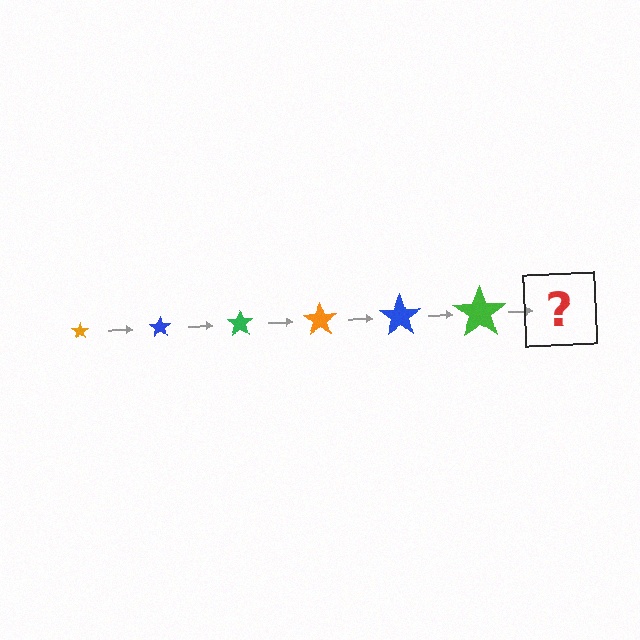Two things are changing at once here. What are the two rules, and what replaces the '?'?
The two rules are that the star grows larger each step and the color cycles through orange, blue, and green. The '?' should be an orange star, larger than the previous one.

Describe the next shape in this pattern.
It should be an orange star, larger than the previous one.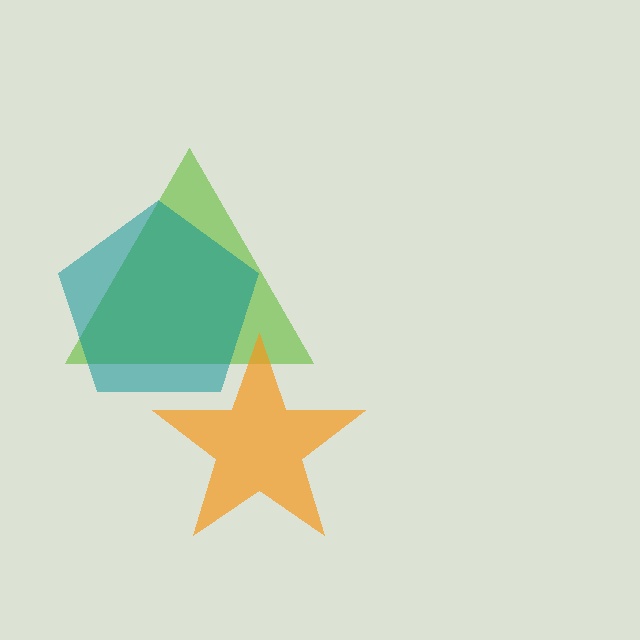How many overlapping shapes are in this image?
There are 3 overlapping shapes in the image.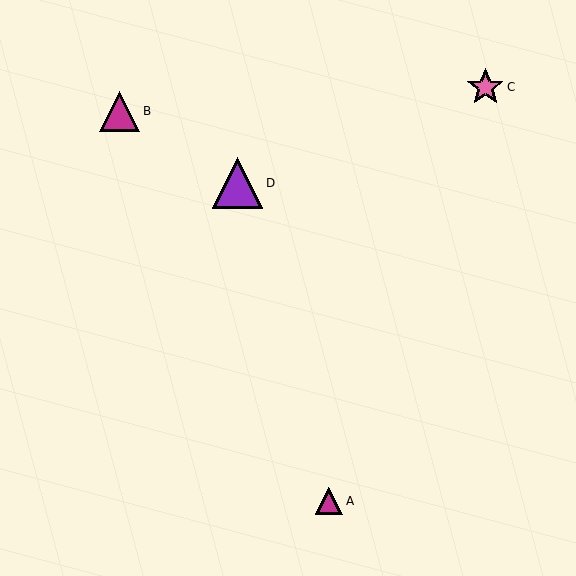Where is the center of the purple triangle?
The center of the purple triangle is at (238, 183).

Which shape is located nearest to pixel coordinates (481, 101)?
The pink star (labeled C) at (485, 87) is nearest to that location.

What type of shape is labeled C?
Shape C is a pink star.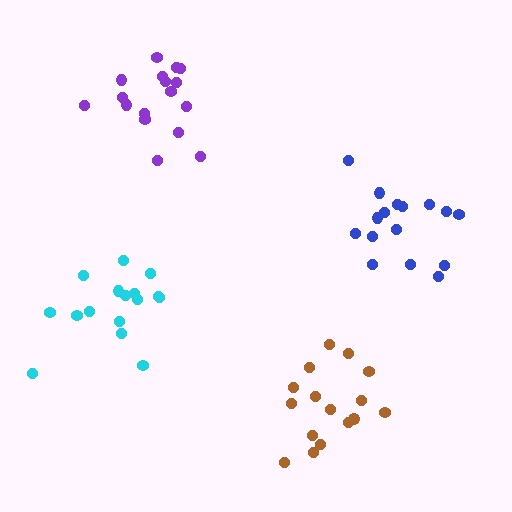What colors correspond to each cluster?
The clusters are colored: purple, cyan, brown, blue.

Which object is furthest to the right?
The blue cluster is rightmost.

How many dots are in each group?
Group 1: 17 dots, Group 2: 16 dots, Group 3: 16 dots, Group 4: 16 dots (65 total).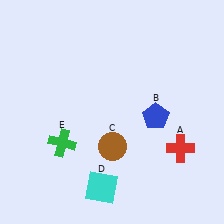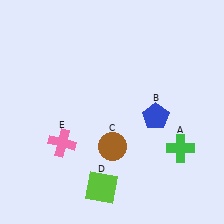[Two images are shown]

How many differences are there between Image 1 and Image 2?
There are 3 differences between the two images.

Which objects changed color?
A changed from red to green. D changed from cyan to lime. E changed from green to pink.